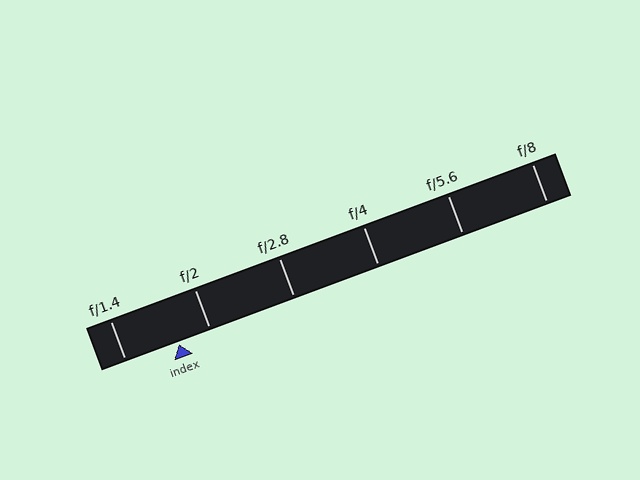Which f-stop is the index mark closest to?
The index mark is closest to f/2.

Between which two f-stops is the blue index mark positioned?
The index mark is between f/1.4 and f/2.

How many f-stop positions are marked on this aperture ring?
There are 6 f-stop positions marked.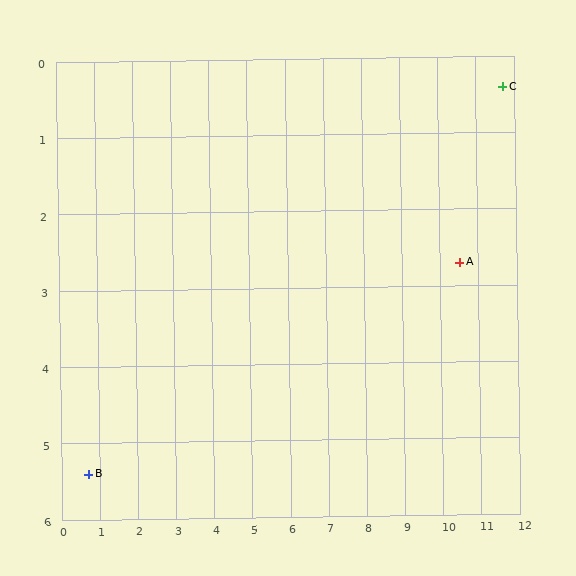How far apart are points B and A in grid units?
Points B and A are about 10.2 grid units apart.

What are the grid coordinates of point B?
Point B is at approximately (0.7, 5.4).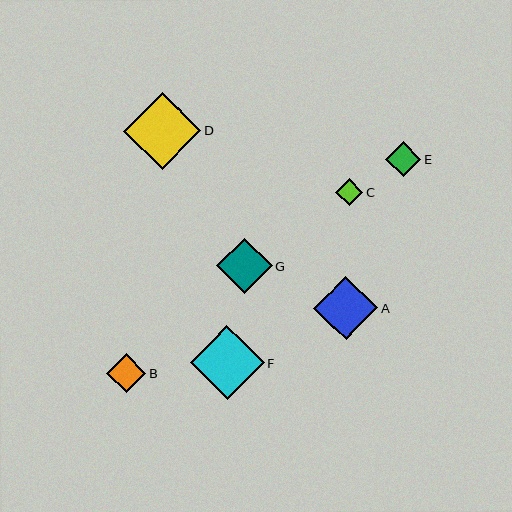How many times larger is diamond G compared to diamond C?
Diamond G is approximately 2.1 times the size of diamond C.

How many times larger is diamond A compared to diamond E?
Diamond A is approximately 1.8 times the size of diamond E.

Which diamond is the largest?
Diamond D is the largest with a size of approximately 77 pixels.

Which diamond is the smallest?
Diamond C is the smallest with a size of approximately 27 pixels.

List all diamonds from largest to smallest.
From largest to smallest: D, F, A, G, B, E, C.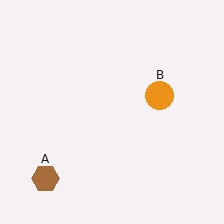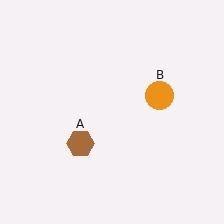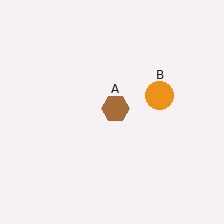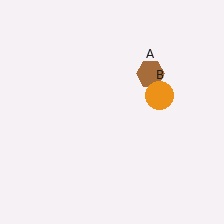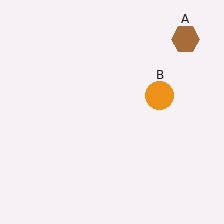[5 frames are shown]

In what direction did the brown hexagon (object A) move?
The brown hexagon (object A) moved up and to the right.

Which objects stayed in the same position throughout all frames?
Orange circle (object B) remained stationary.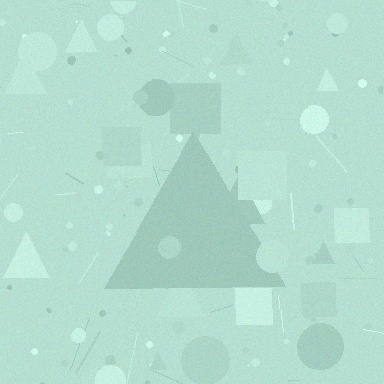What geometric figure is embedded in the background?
A triangle is embedded in the background.